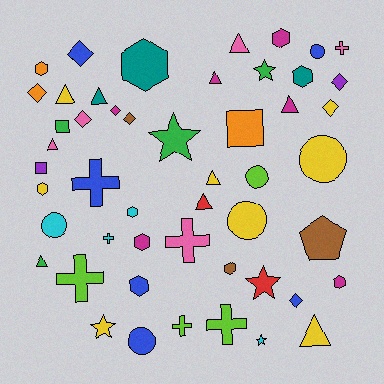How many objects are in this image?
There are 50 objects.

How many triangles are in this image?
There are 10 triangles.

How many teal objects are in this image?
There are 3 teal objects.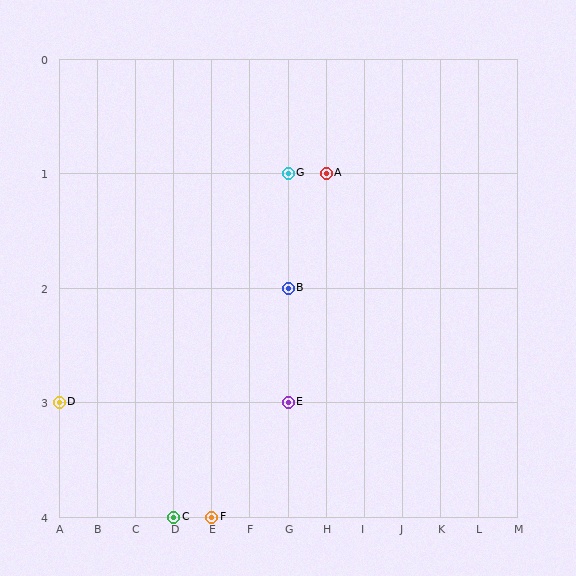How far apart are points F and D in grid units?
Points F and D are 4 columns and 1 row apart (about 4.1 grid units diagonally).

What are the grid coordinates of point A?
Point A is at grid coordinates (H, 1).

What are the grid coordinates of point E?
Point E is at grid coordinates (G, 3).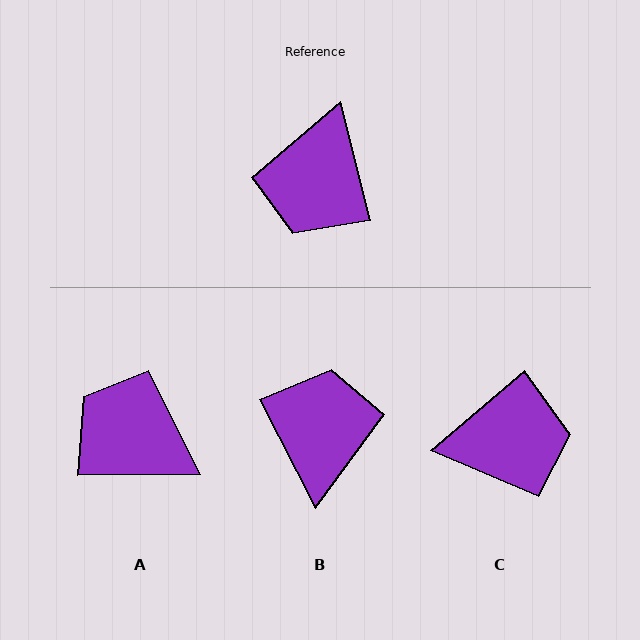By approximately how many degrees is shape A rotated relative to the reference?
Approximately 104 degrees clockwise.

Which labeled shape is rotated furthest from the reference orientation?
B, about 167 degrees away.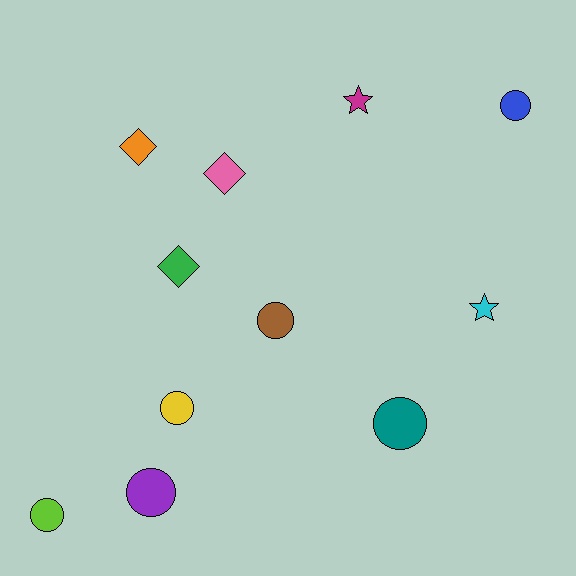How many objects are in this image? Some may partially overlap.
There are 11 objects.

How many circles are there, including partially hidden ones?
There are 6 circles.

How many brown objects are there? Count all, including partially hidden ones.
There is 1 brown object.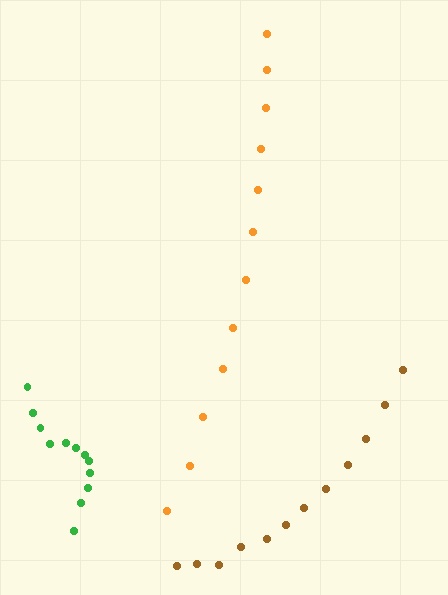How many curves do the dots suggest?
There are 3 distinct paths.